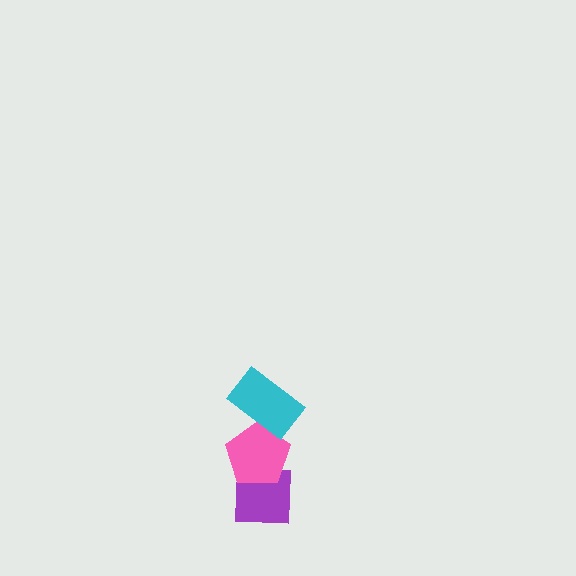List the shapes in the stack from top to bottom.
From top to bottom: the cyan rectangle, the pink pentagon, the purple square.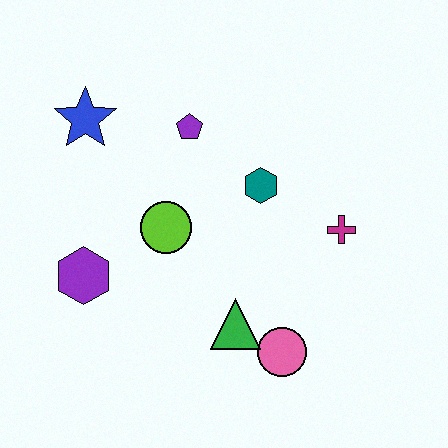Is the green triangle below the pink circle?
No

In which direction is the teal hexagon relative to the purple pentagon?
The teal hexagon is to the right of the purple pentagon.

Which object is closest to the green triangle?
The pink circle is closest to the green triangle.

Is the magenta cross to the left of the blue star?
No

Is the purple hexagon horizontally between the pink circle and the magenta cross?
No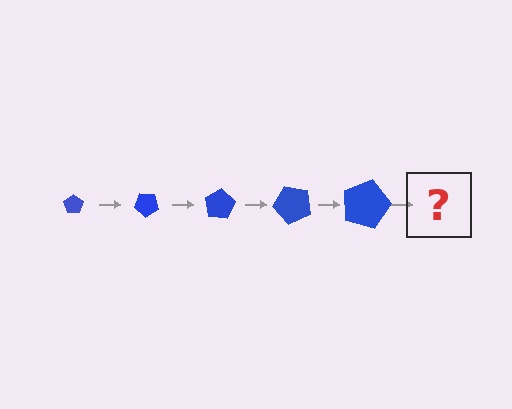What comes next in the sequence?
The next element should be a pentagon, larger than the previous one and rotated 200 degrees from the start.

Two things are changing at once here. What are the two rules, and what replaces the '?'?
The two rules are that the pentagon grows larger each step and it rotates 40 degrees each step. The '?' should be a pentagon, larger than the previous one and rotated 200 degrees from the start.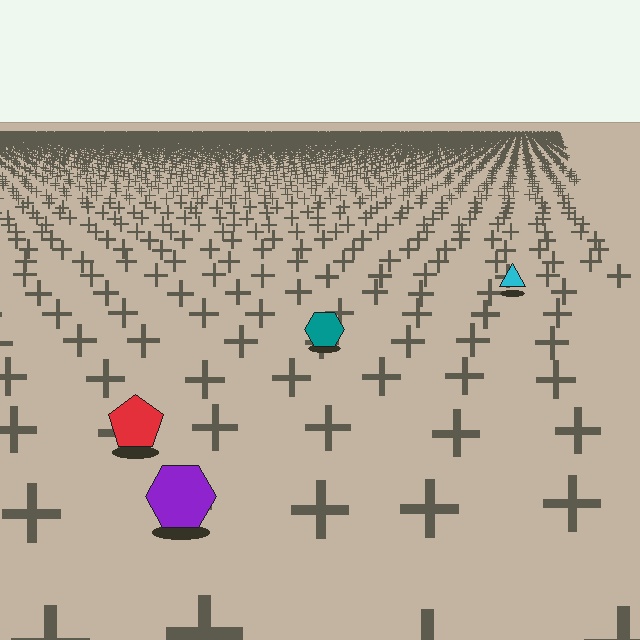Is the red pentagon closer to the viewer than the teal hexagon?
Yes. The red pentagon is closer — you can tell from the texture gradient: the ground texture is coarser near it.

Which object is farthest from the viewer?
The cyan triangle is farthest from the viewer. It appears smaller and the ground texture around it is denser.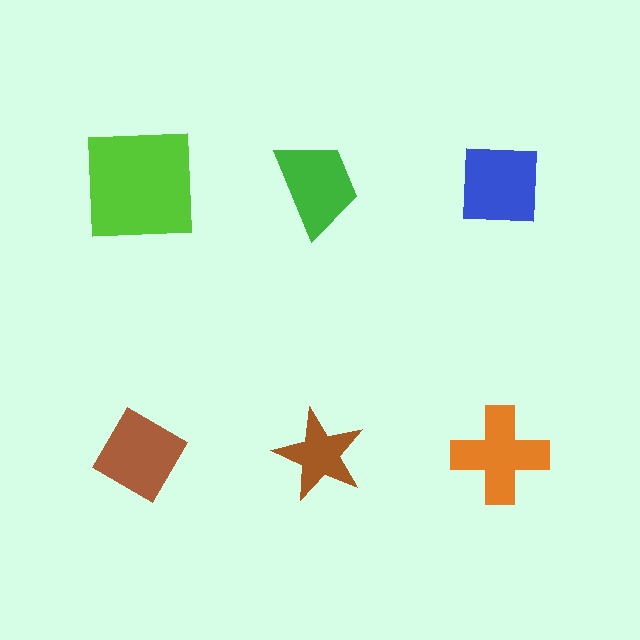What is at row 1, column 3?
A blue square.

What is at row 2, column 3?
An orange cross.